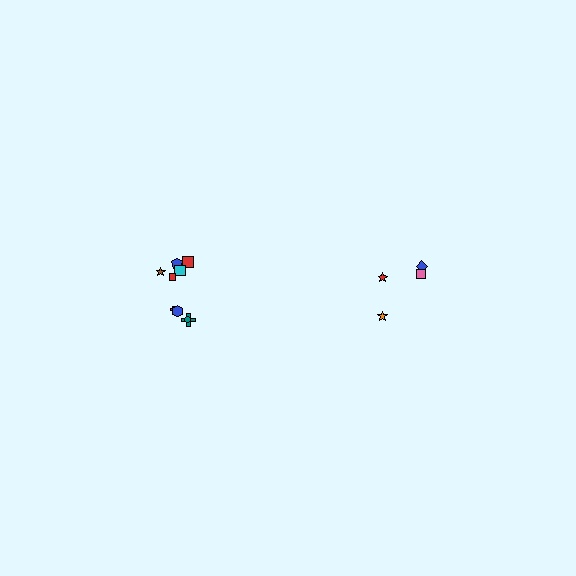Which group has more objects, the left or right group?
The left group.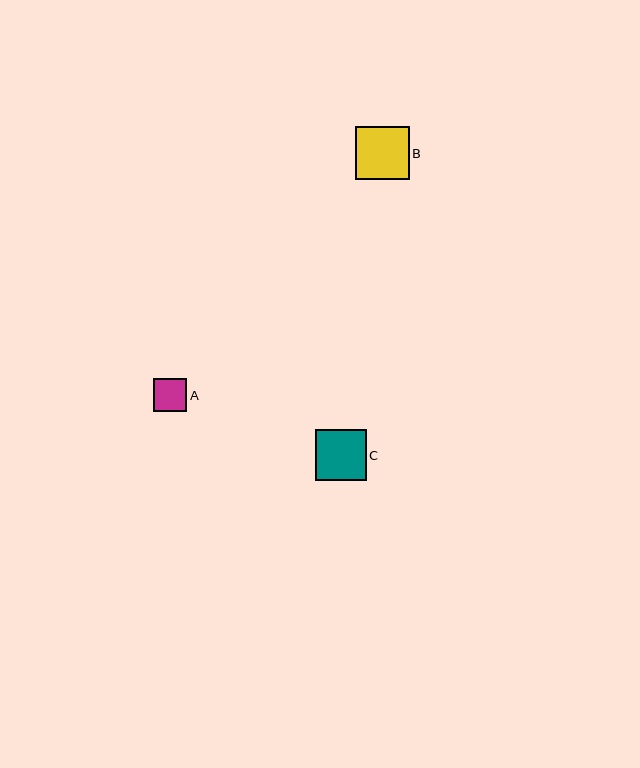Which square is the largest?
Square B is the largest with a size of approximately 53 pixels.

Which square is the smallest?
Square A is the smallest with a size of approximately 33 pixels.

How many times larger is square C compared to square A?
Square C is approximately 1.5 times the size of square A.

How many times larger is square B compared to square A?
Square B is approximately 1.6 times the size of square A.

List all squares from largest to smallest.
From largest to smallest: B, C, A.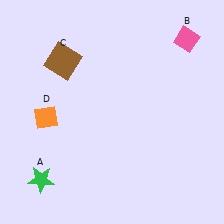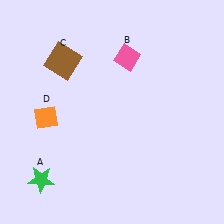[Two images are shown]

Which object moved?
The pink diamond (B) moved left.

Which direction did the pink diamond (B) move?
The pink diamond (B) moved left.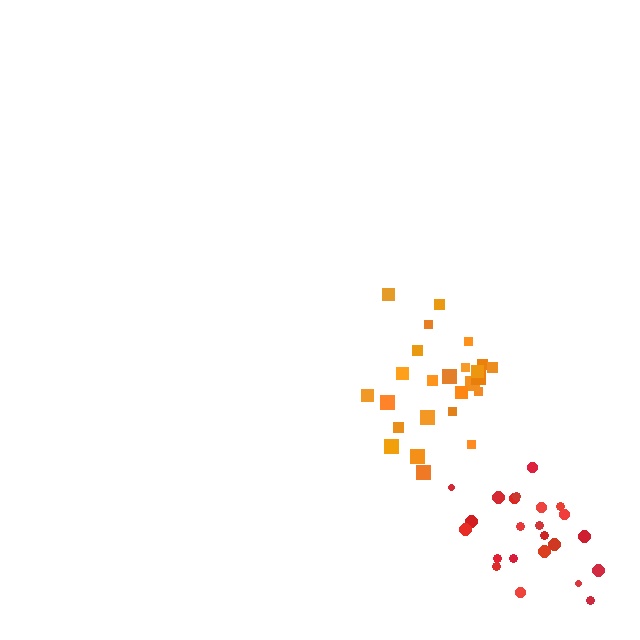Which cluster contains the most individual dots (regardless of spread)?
Orange (26).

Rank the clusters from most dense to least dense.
orange, red.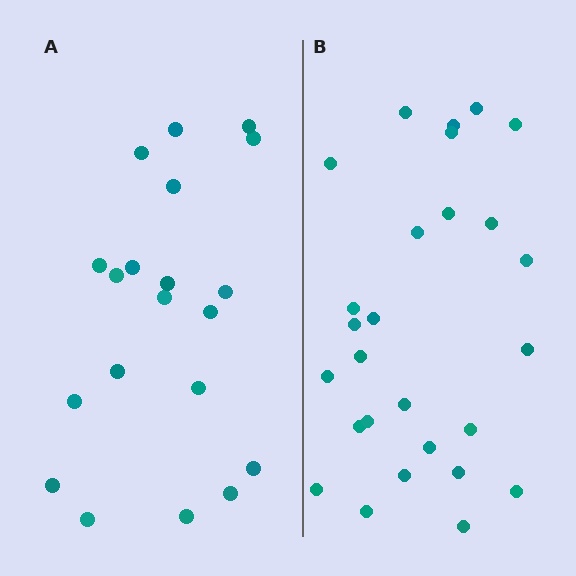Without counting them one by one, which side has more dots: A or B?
Region B (the right region) has more dots.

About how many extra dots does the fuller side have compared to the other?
Region B has roughly 8 or so more dots than region A.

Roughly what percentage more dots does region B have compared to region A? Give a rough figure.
About 35% more.